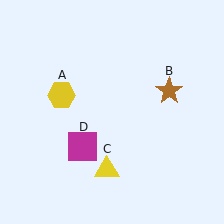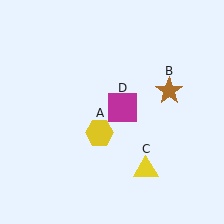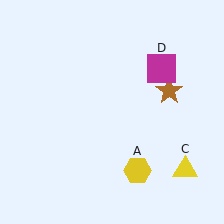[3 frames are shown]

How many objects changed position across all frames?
3 objects changed position: yellow hexagon (object A), yellow triangle (object C), magenta square (object D).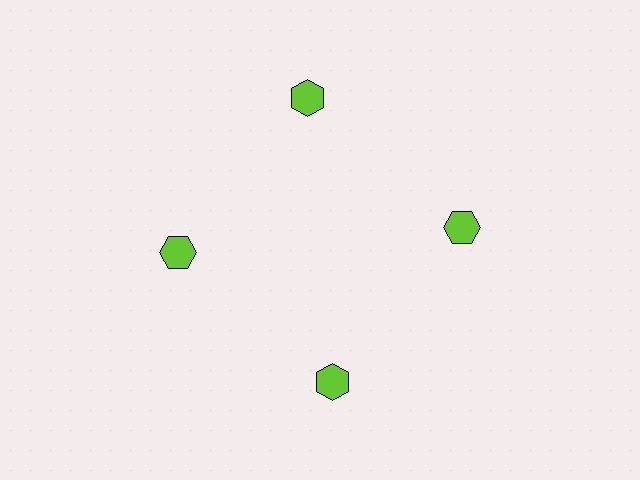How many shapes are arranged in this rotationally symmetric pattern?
There are 4 shapes, arranged in 4 groups of 1.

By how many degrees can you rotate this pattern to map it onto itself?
The pattern maps onto itself every 90 degrees of rotation.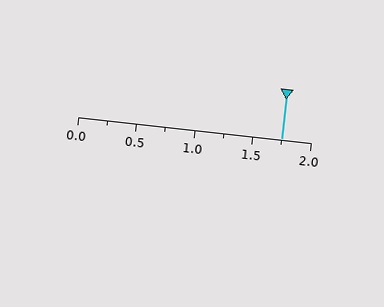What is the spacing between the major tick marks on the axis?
The major ticks are spaced 0.5 apart.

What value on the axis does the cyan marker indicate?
The marker indicates approximately 1.75.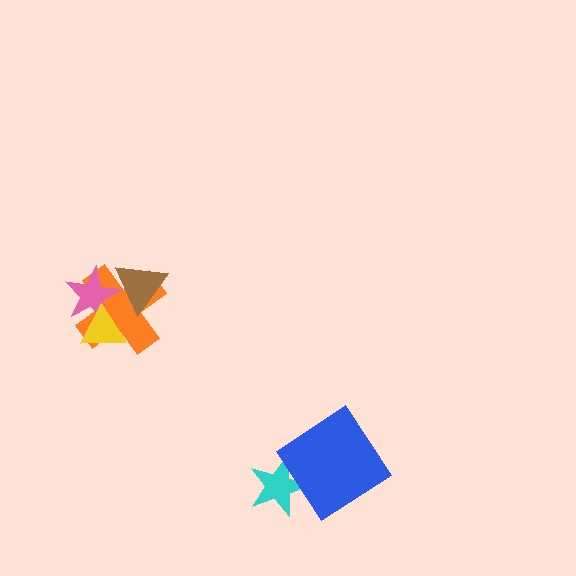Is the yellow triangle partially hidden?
No, no other shape covers it.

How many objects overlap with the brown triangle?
2 objects overlap with the brown triangle.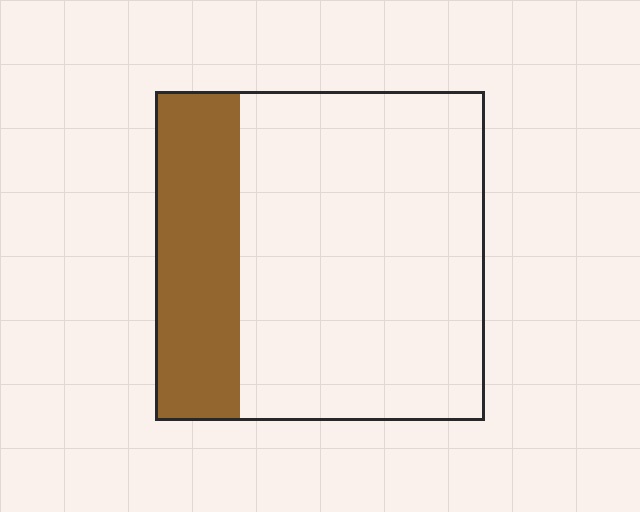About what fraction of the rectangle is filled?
About one quarter (1/4).